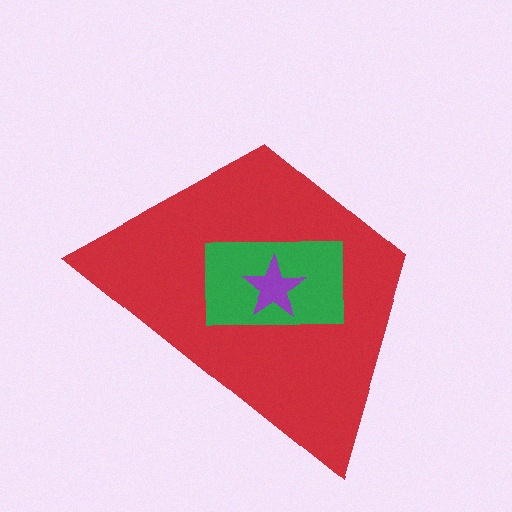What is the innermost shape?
The purple star.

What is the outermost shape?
The red trapezoid.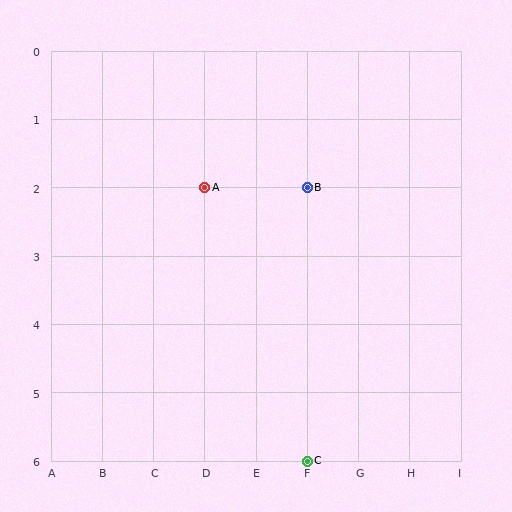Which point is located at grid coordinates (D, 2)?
Point A is at (D, 2).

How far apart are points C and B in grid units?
Points C and B are 4 rows apart.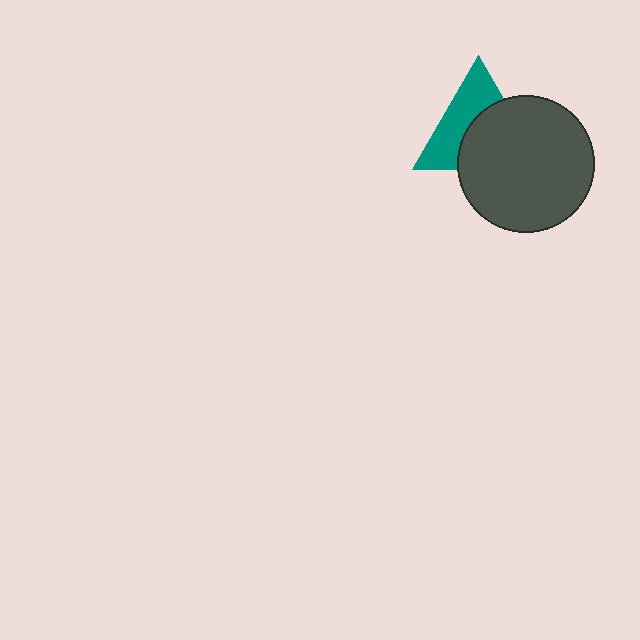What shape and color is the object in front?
The object in front is a dark gray circle.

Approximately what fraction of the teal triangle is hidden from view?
Roughly 52% of the teal triangle is hidden behind the dark gray circle.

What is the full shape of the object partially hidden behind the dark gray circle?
The partially hidden object is a teal triangle.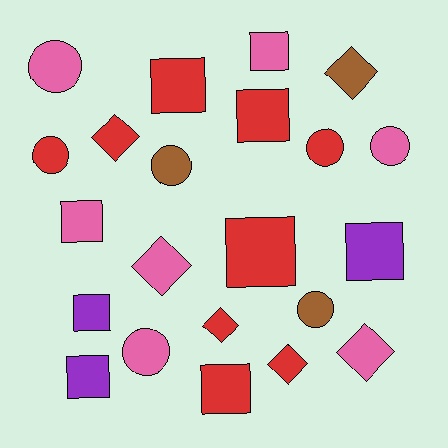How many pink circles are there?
There are 3 pink circles.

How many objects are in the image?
There are 22 objects.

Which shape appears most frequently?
Square, with 9 objects.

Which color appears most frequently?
Red, with 9 objects.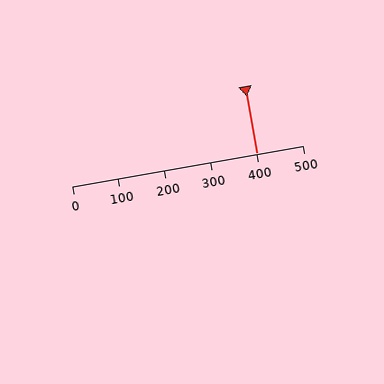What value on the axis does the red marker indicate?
The marker indicates approximately 400.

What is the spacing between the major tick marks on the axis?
The major ticks are spaced 100 apart.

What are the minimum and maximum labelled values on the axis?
The axis runs from 0 to 500.